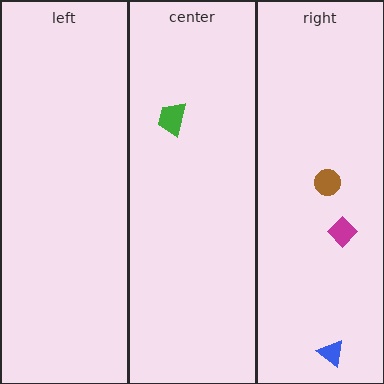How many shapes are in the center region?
1.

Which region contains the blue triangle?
The right region.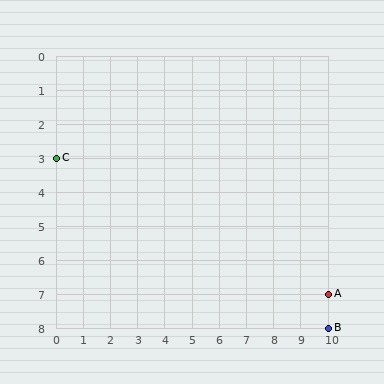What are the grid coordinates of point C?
Point C is at grid coordinates (0, 3).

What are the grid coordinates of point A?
Point A is at grid coordinates (10, 7).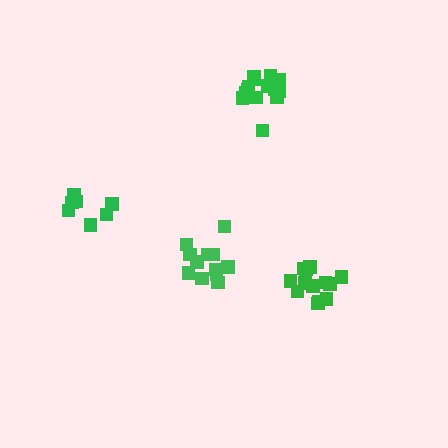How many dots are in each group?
Group 1: 14 dots, Group 2: 12 dots, Group 3: 8 dots, Group 4: 14 dots (48 total).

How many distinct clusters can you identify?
There are 4 distinct clusters.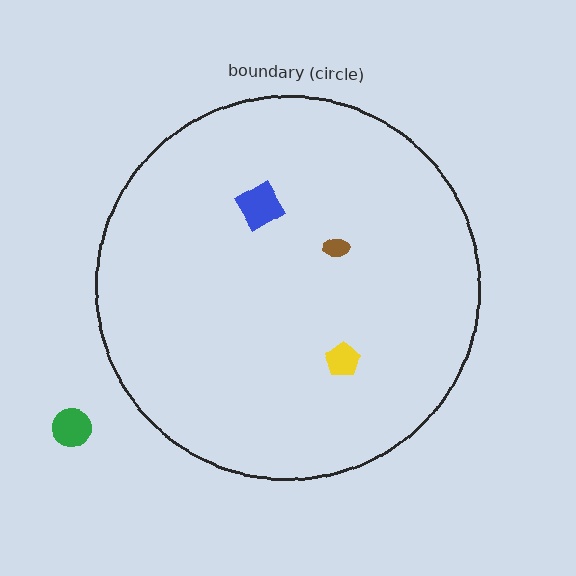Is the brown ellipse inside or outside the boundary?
Inside.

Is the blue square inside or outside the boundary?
Inside.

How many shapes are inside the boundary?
3 inside, 1 outside.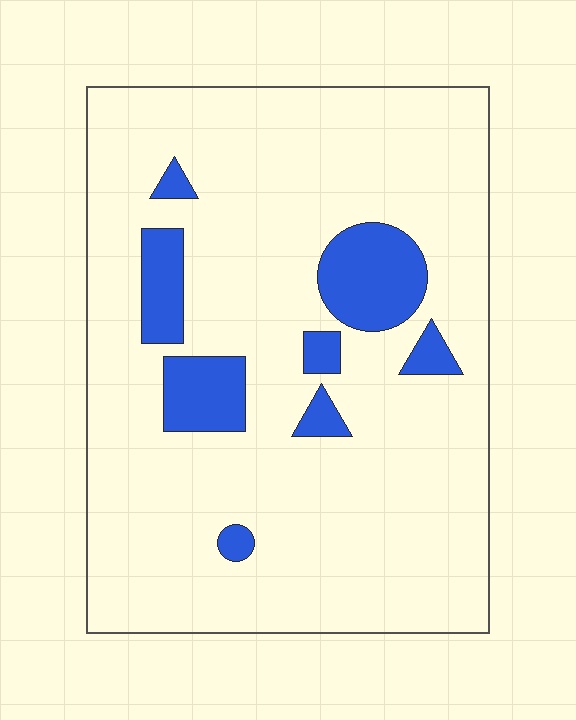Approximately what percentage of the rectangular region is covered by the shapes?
Approximately 15%.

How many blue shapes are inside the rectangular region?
8.